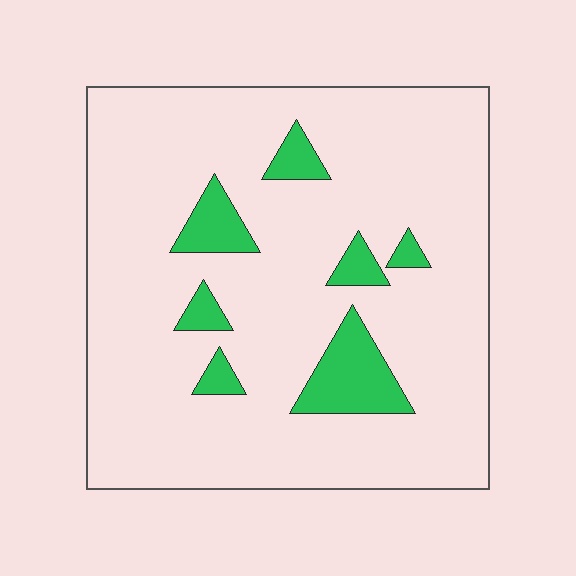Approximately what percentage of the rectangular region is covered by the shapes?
Approximately 10%.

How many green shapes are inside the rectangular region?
7.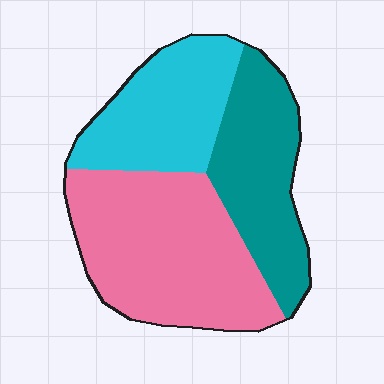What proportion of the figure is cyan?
Cyan covers 27% of the figure.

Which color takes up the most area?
Pink, at roughly 45%.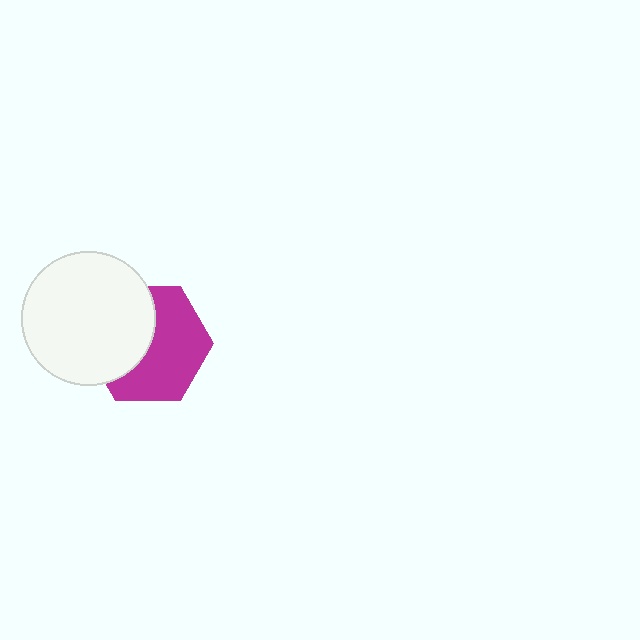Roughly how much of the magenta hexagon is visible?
About half of it is visible (roughly 57%).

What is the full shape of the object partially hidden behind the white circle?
The partially hidden object is a magenta hexagon.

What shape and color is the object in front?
The object in front is a white circle.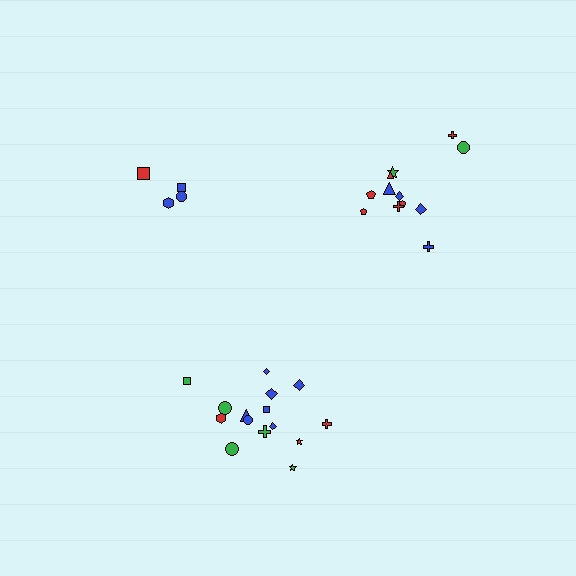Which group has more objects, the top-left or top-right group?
The top-right group.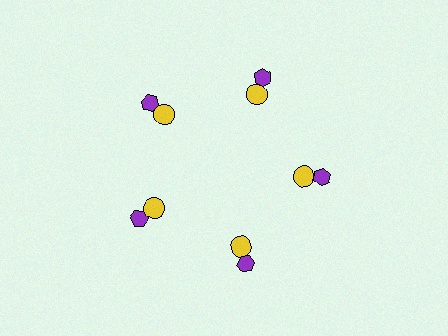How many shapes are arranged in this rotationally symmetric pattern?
There are 10 shapes, arranged in 5 groups of 2.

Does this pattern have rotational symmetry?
Yes, this pattern has 5-fold rotational symmetry. It looks the same after rotating 72 degrees around the center.